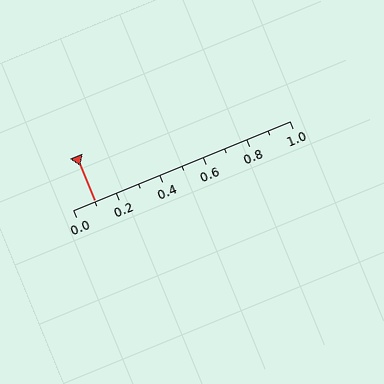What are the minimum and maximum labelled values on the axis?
The axis runs from 0.0 to 1.0.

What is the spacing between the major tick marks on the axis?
The major ticks are spaced 0.2 apart.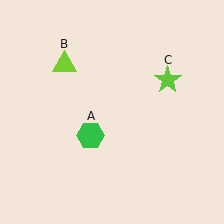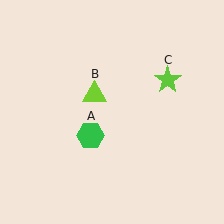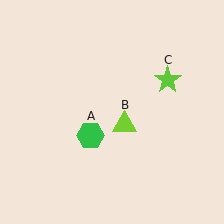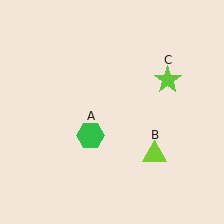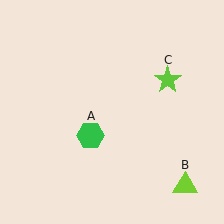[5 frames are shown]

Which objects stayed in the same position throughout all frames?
Green hexagon (object A) and lime star (object C) remained stationary.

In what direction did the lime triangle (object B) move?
The lime triangle (object B) moved down and to the right.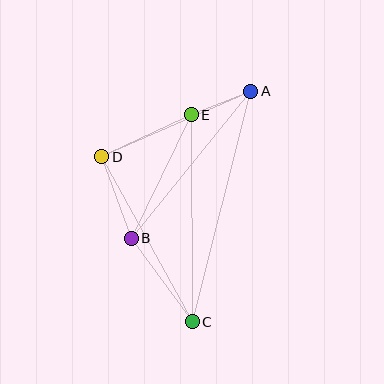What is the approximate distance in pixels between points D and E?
The distance between D and E is approximately 99 pixels.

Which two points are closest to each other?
Points A and E are closest to each other.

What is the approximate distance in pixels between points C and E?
The distance between C and E is approximately 207 pixels.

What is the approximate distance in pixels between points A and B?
The distance between A and B is approximately 189 pixels.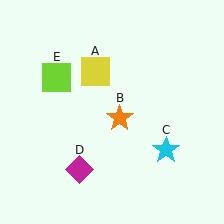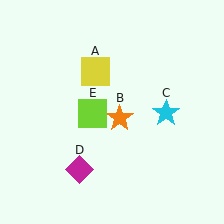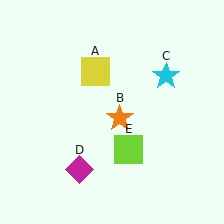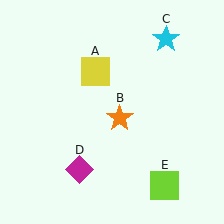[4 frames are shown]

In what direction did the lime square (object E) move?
The lime square (object E) moved down and to the right.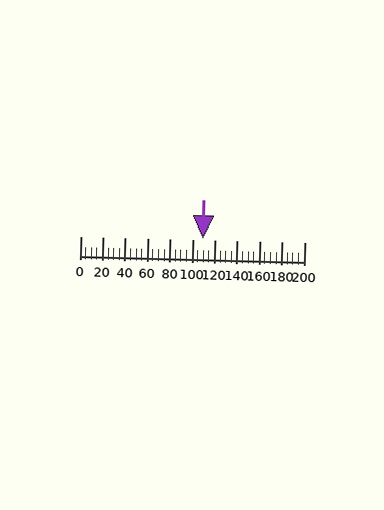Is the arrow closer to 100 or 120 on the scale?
The arrow is closer to 100.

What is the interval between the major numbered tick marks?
The major tick marks are spaced 20 units apart.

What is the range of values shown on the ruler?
The ruler shows values from 0 to 200.